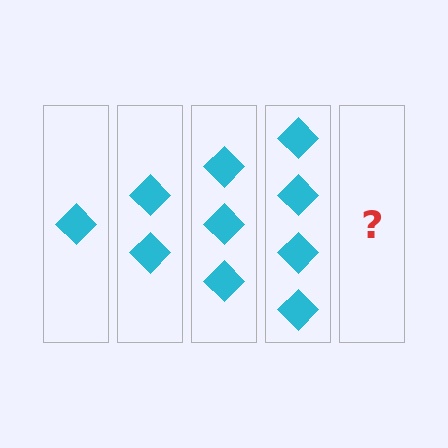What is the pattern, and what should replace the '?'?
The pattern is that each step adds one more diamond. The '?' should be 5 diamonds.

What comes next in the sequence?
The next element should be 5 diamonds.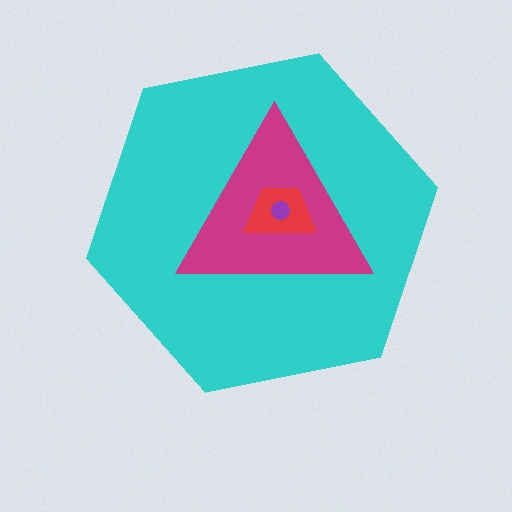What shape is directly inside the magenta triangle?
The red trapezoid.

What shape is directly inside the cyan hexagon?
The magenta triangle.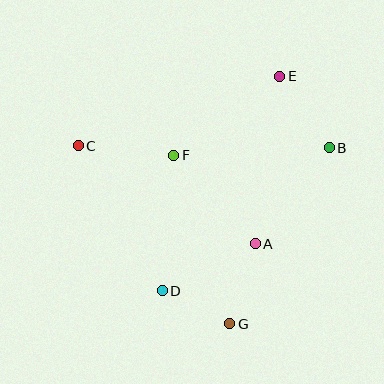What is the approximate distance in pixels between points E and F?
The distance between E and F is approximately 133 pixels.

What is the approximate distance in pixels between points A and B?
The distance between A and B is approximately 121 pixels.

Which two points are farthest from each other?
Points E and G are farthest from each other.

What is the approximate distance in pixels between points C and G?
The distance between C and G is approximately 234 pixels.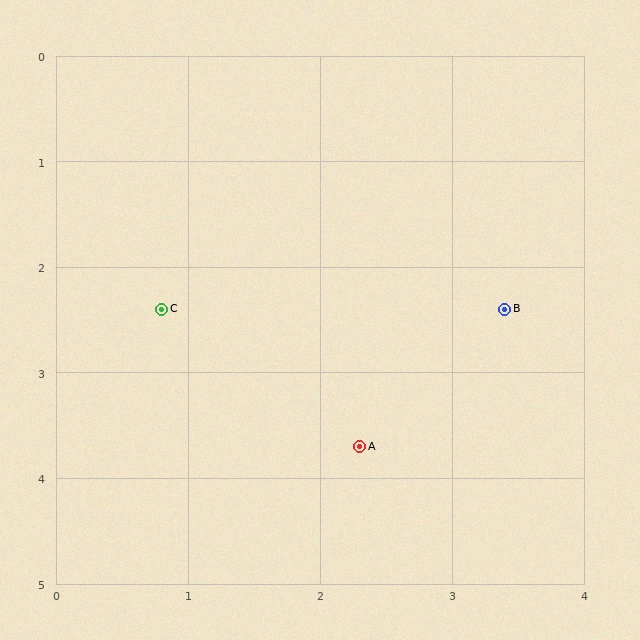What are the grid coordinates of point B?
Point B is at approximately (3.4, 2.4).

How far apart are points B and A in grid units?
Points B and A are about 1.7 grid units apart.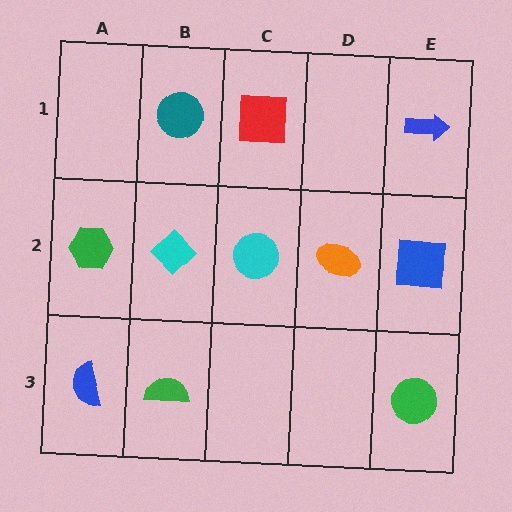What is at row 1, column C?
A red square.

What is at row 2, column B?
A cyan diamond.